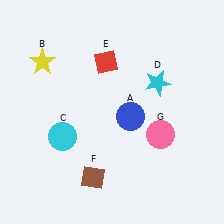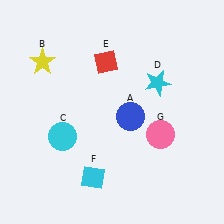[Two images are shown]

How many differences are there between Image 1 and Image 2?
There is 1 difference between the two images.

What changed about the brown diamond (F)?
In Image 1, F is brown. In Image 2, it changed to cyan.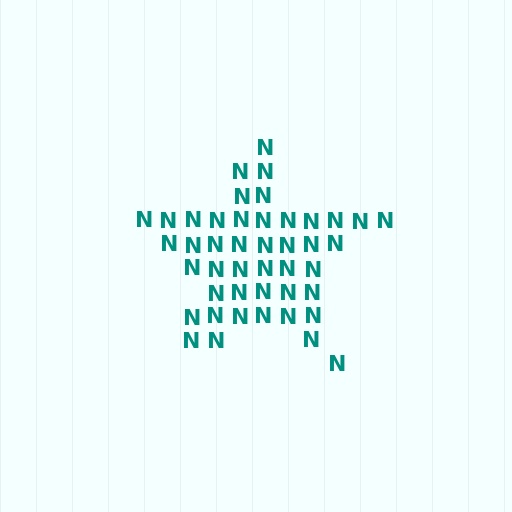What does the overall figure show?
The overall figure shows a star.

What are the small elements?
The small elements are letter N's.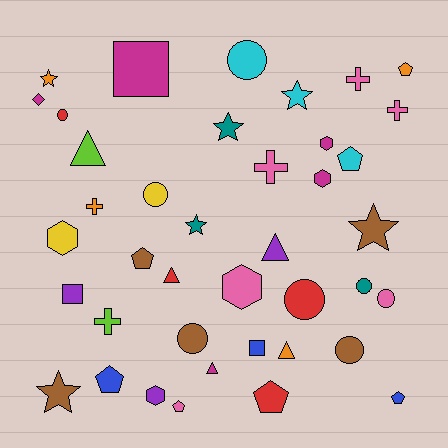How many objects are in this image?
There are 40 objects.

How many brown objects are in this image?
There are 5 brown objects.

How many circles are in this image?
There are 8 circles.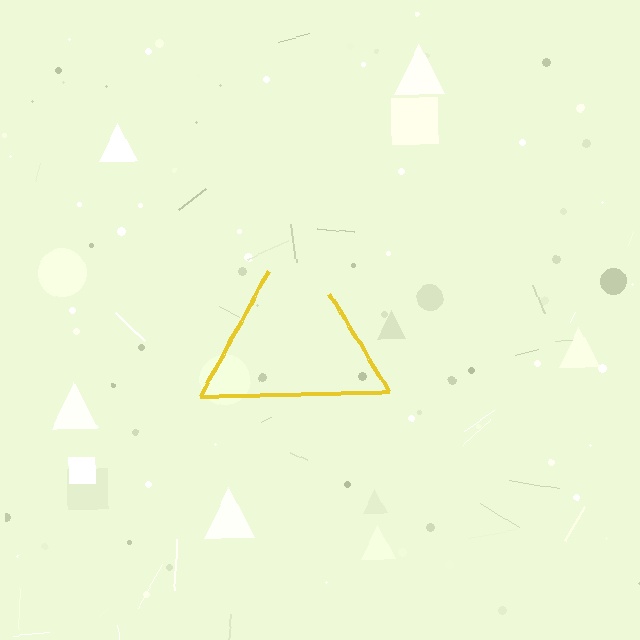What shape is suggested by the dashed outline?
The dashed outline suggests a triangle.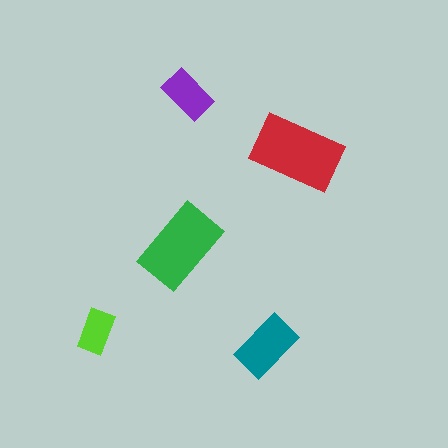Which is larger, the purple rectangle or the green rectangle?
The green one.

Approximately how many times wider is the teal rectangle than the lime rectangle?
About 1.5 times wider.